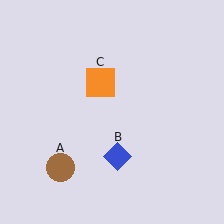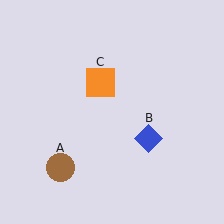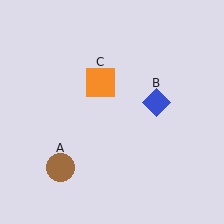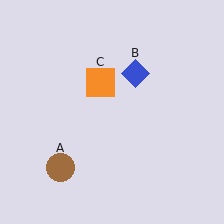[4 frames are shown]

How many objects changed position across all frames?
1 object changed position: blue diamond (object B).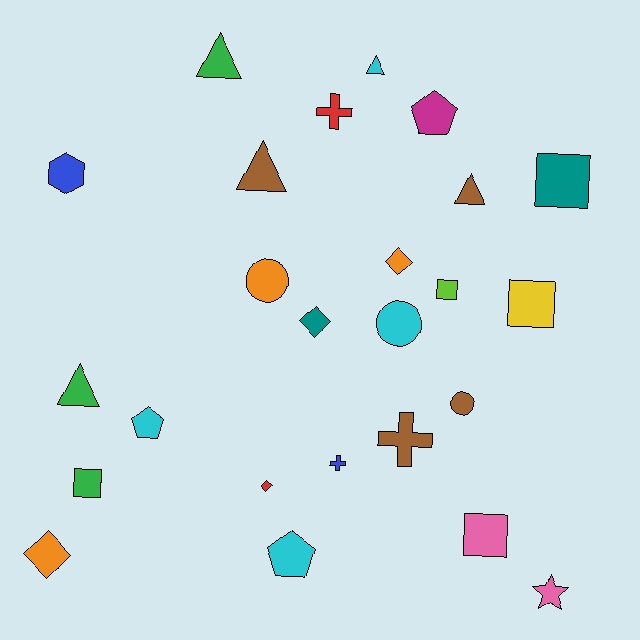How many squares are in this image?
There are 5 squares.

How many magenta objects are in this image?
There is 1 magenta object.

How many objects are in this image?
There are 25 objects.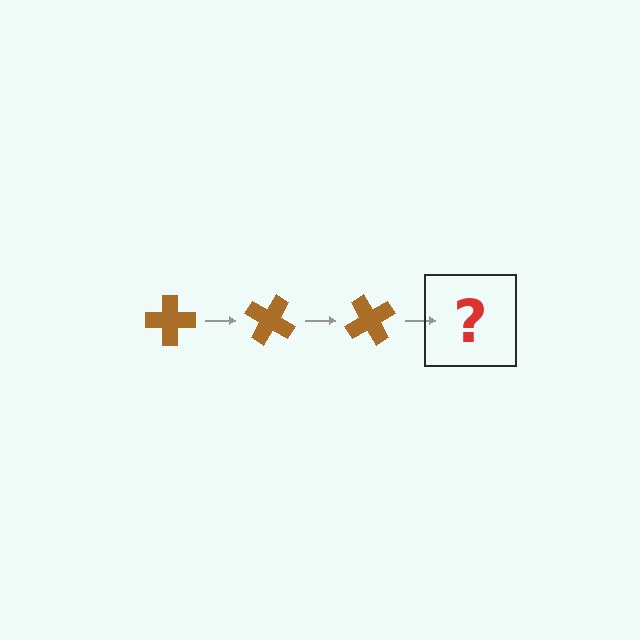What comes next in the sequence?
The next element should be a brown cross rotated 90 degrees.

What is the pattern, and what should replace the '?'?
The pattern is that the cross rotates 30 degrees each step. The '?' should be a brown cross rotated 90 degrees.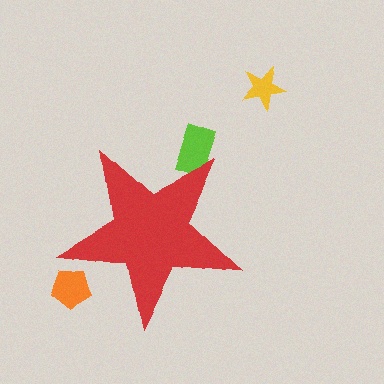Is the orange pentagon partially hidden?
Yes, the orange pentagon is partially hidden behind the red star.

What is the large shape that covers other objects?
A red star.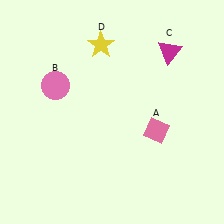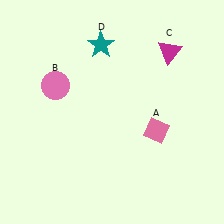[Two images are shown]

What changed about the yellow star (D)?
In Image 1, D is yellow. In Image 2, it changed to teal.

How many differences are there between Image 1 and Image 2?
There is 1 difference between the two images.